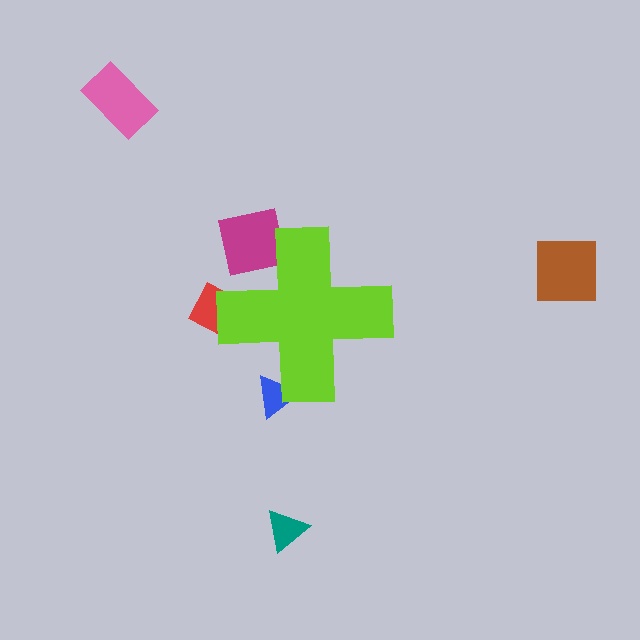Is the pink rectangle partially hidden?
No, the pink rectangle is fully visible.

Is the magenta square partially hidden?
Yes, the magenta square is partially hidden behind the lime cross.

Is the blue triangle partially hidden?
Yes, the blue triangle is partially hidden behind the lime cross.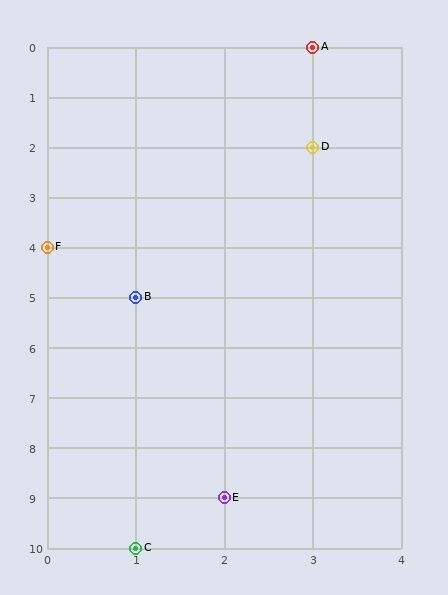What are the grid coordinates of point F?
Point F is at grid coordinates (0, 4).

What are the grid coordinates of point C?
Point C is at grid coordinates (1, 10).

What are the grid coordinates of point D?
Point D is at grid coordinates (3, 2).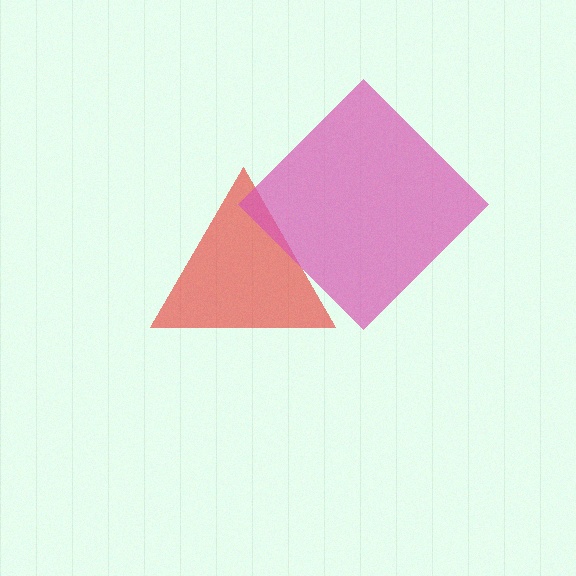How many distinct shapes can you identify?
There are 2 distinct shapes: a red triangle, a pink diamond.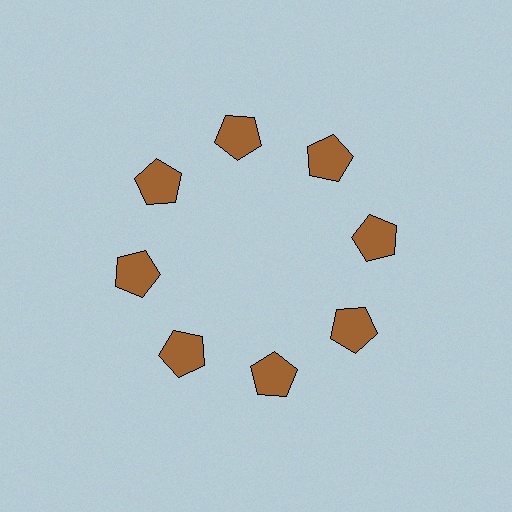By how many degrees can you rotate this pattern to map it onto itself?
The pattern maps onto itself every 45 degrees of rotation.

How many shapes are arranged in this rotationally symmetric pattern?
There are 8 shapes, arranged in 8 groups of 1.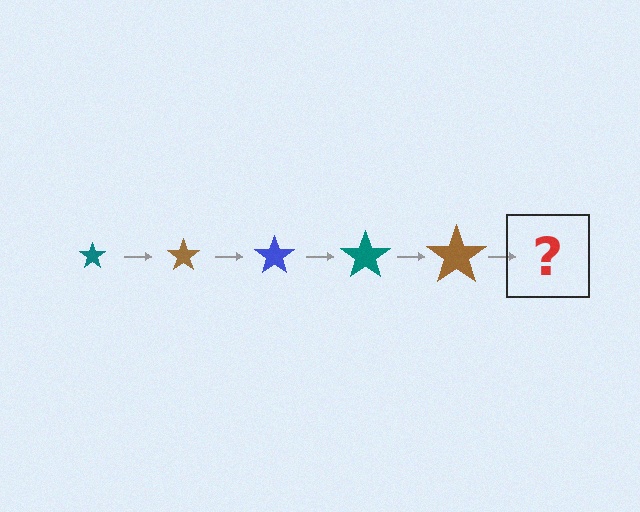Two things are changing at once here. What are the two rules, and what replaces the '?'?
The two rules are that the star grows larger each step and the color cycles through teal, brown, and blue. The '?' should be a blue star, larger than the previous one.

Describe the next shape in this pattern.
It should be a blue star, larger than the previous one.